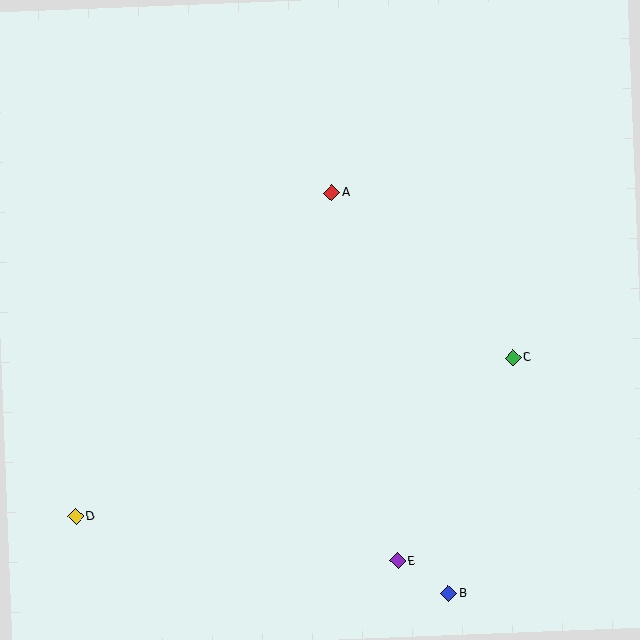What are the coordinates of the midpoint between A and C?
The midpoint between A and C is at (422, 275).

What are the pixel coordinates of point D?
Point D is at (76, 516).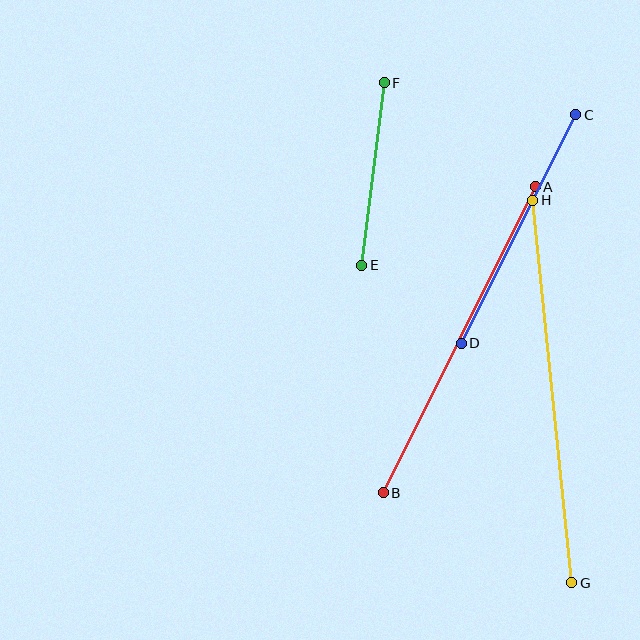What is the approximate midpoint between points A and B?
The midpoint is at approximately (459, 340) pixels.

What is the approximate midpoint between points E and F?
The midpoint is at approximately (373, 174) pixels.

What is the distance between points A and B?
The distance is approximately 341 pixels.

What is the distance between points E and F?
The distance is approximately 184 pixels.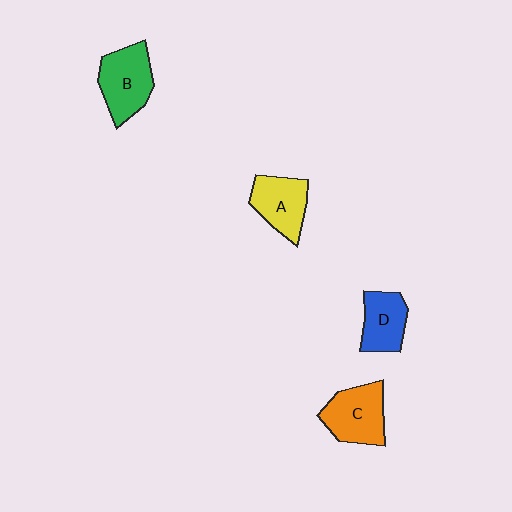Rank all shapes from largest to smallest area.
From largest to smallest: B (green), C (orange), A (yellow), D (blue).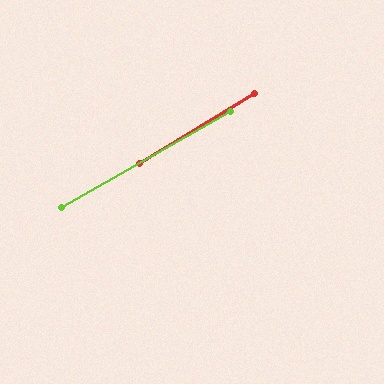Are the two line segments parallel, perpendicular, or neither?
Parallel — their directions differ by only 1.7°.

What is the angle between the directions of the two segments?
Approximately 2 degrees.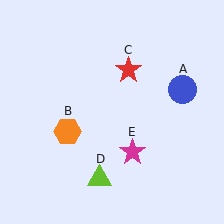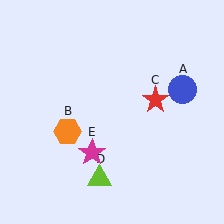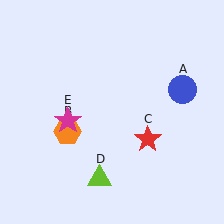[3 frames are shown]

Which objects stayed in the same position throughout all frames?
Blue circle (object A) and orange hexagon (object B) and lime triangle (object D) remained stationary.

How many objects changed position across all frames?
2 objects changed position: red star (object C), magenta star (object E).